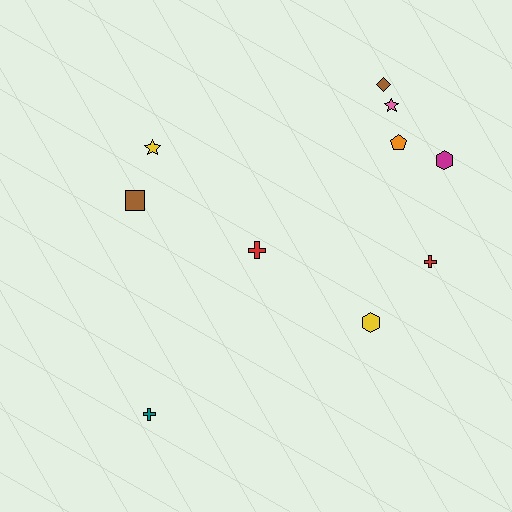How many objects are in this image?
There are 10 objects.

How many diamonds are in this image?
There is 1 diamond.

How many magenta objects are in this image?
There is 1 magenta object.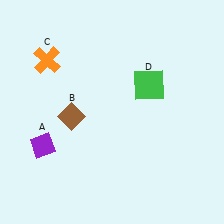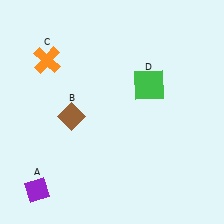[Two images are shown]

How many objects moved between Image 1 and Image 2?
1 object moved between the two images.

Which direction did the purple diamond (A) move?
The purple diamond (A) moved down.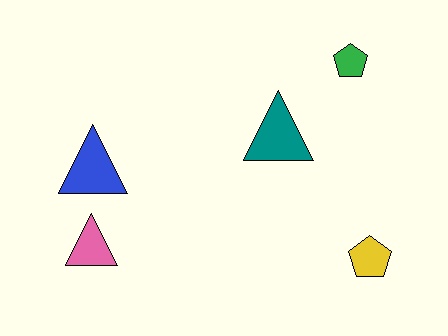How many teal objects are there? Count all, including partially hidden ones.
There is 1 teal object.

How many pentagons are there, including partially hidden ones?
There are 2 pentagons.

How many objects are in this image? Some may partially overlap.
There are 5 objects.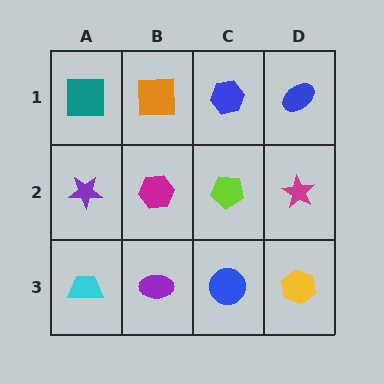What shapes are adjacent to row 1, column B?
A magenta hexagon (row 2, column B), a teal square (row 1, column A), a blue hexagon (row 1, column C).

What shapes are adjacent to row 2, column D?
A blue ellipse (row 1, column D), a yellow hexagon (row 3, column D), a lime pentagon (row 2, column C).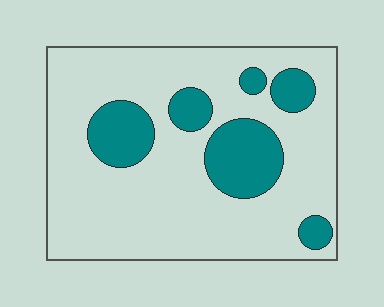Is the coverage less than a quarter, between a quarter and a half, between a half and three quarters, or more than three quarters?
Less than a quarter.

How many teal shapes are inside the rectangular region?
6.